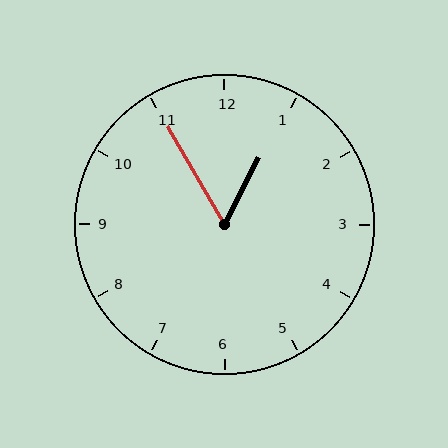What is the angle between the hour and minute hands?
Approximately 58 degrees.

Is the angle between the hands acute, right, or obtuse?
It is acute.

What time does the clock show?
12:55.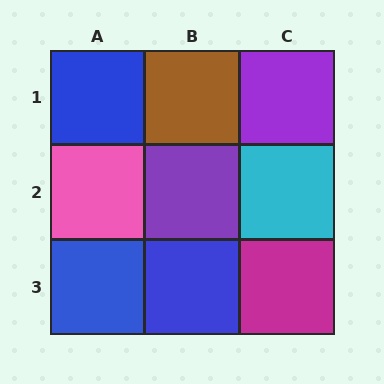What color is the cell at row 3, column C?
Magenta.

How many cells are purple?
2 cells are purple.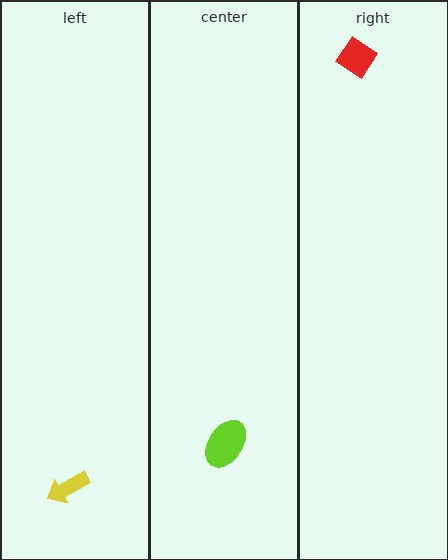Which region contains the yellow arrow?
The left region.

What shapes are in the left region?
The yellow arrow.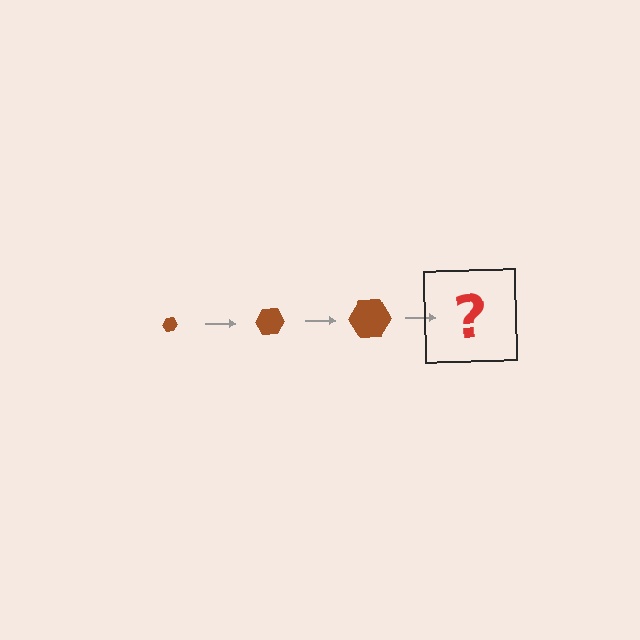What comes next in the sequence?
The next element should be a brown hexagon, larger than the previous one.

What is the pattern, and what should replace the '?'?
The pattern is that the hexagon gets progressively larger each step. The '?' should be a brown hexagon, larger than the previous one.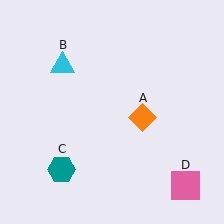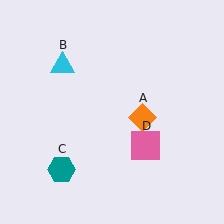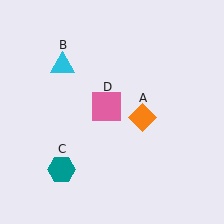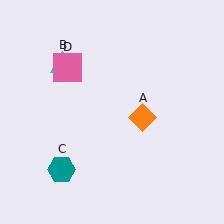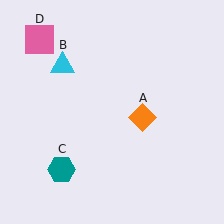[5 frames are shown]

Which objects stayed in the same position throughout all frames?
Orange diamond (object A) and cyan triangle (object B) and teal hexagon (object C) remained stationary.